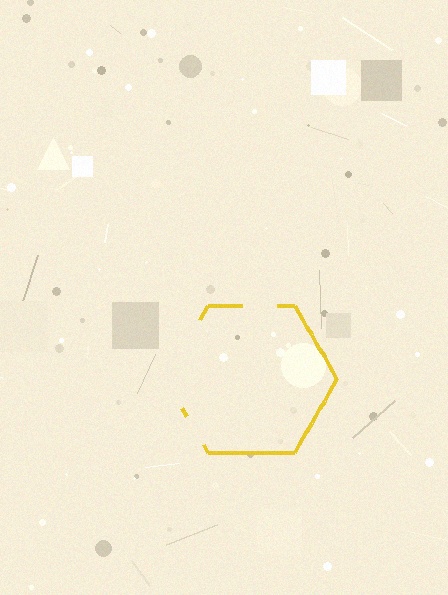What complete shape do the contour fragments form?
The contour fragments form a hexagon.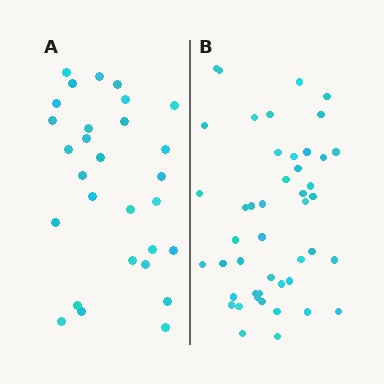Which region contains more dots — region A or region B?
Region B (the right region) has more dots.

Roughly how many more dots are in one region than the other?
Region B has approximately 15 more dots than region A.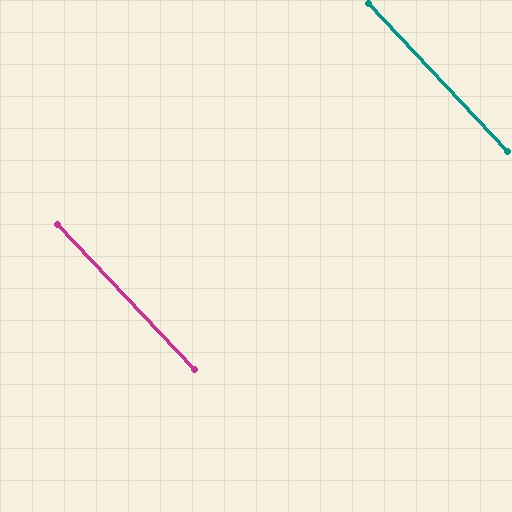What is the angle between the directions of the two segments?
Approximately 0 degrees.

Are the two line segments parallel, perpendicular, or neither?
Parallel — their directions differ by only 0.1°.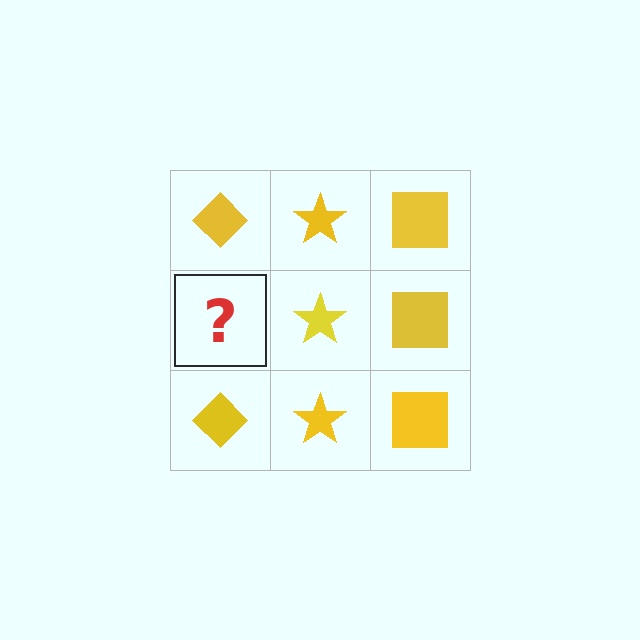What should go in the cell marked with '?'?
The missing cell should contain a yellow diamond.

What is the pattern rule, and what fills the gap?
The rule is that each column has a consistent shape. The gap should be filled with a yellow diamond.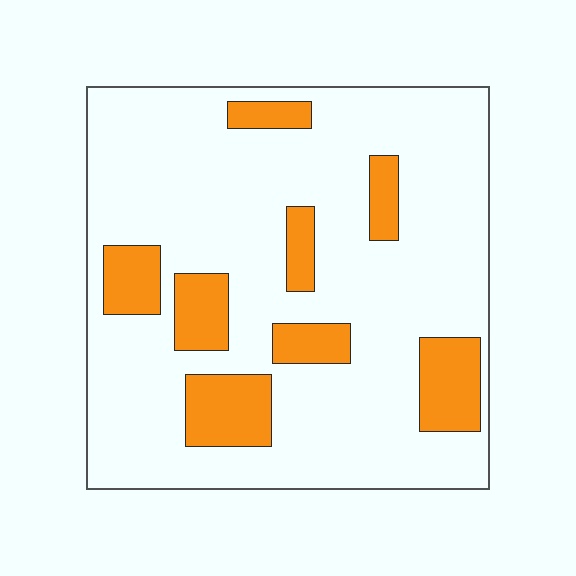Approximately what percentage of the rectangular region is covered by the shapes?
Approximately 20%.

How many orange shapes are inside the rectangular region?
8.